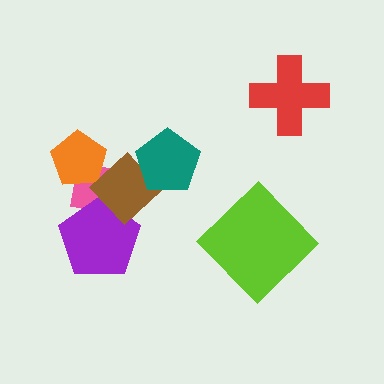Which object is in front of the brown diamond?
The teal pentagon is in front of the brown diamond.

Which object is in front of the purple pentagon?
The brown diamond is in front of the purple pentagon.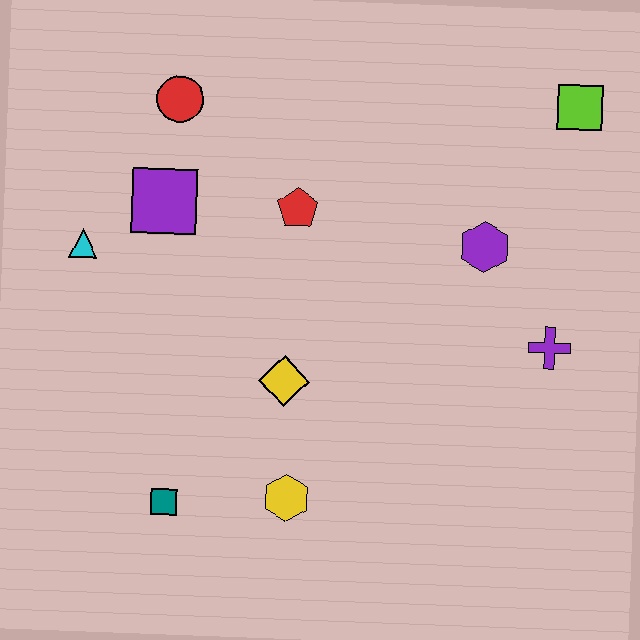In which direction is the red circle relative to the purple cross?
The red circle is to the left of the purple cross.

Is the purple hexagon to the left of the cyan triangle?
No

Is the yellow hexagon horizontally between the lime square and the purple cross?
No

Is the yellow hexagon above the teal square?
Yes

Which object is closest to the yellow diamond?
The yellow hexagon is closest to the yellow diamond.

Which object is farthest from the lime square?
The teal square is farthest from the lime square.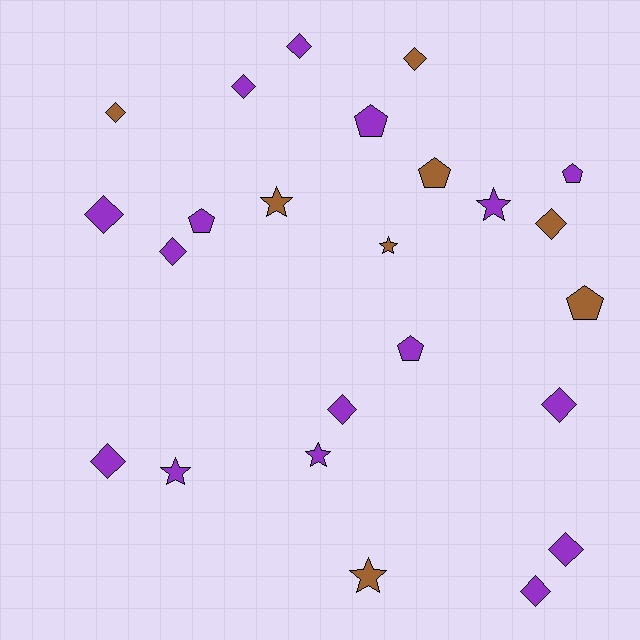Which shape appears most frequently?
Diamond, with 12 objects.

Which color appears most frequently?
Purple, with 16 objects.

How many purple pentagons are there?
There are 4 purple pentagons.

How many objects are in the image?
There are 24 objects.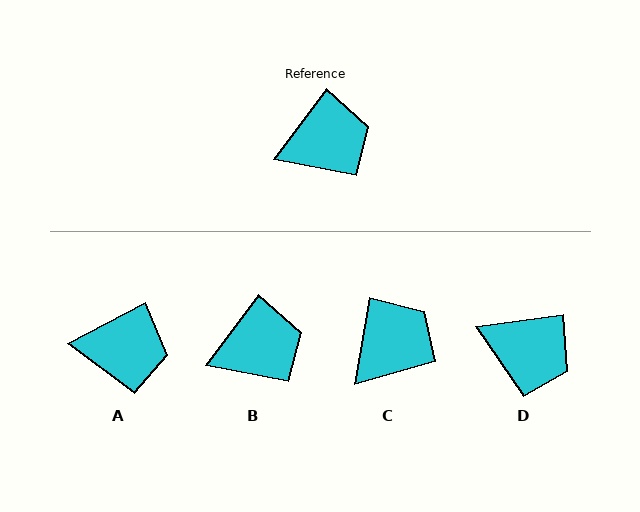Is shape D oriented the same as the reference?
No, it is off by about 45 degrees.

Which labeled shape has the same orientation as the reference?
B.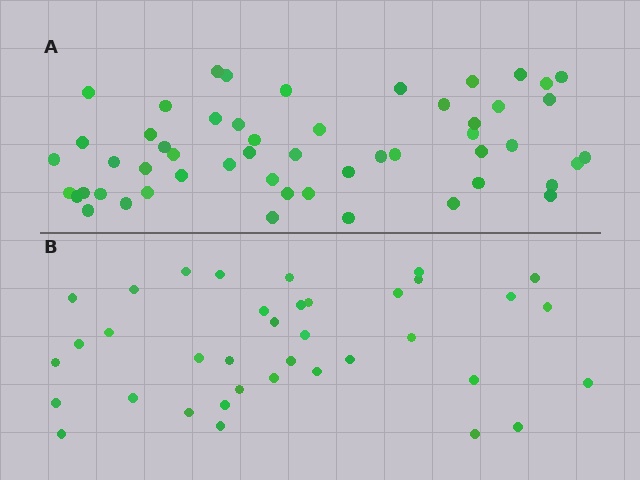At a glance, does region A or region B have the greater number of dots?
Region A (the top region) has more dots.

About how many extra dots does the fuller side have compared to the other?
Region A has approximately 15 more dots than region B.